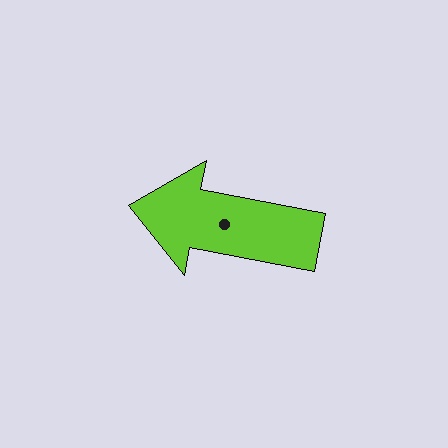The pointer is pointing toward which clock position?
Roughly 9 o'clock.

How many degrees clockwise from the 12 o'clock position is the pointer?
Approximately 281 degrees.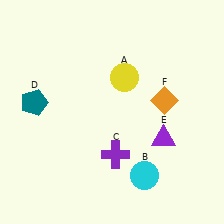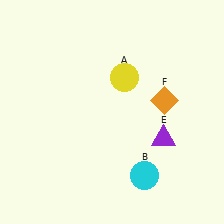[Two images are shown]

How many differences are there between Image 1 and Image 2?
There are 2 differences between the two images.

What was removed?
The teal pentagon (D), the purple cross (C) were removed in Image 2.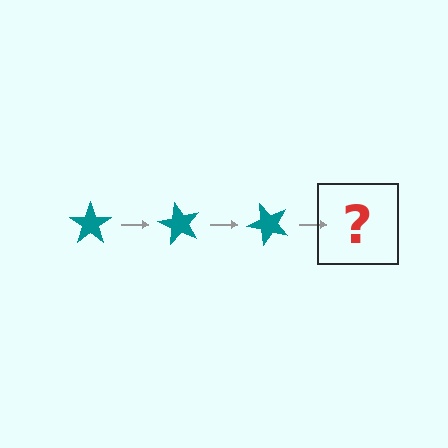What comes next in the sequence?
The next element should be a teal star rotated 180 degrees.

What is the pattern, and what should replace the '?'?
The pattern is that the star rotates 60 degrees each step. The '?' should be a teal star rotated 180 degrees.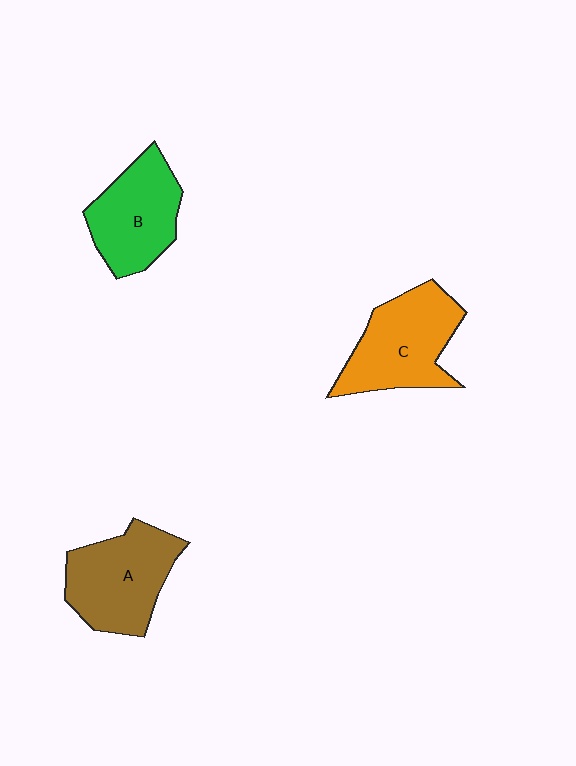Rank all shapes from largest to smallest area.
From largest to smallest: C (orange), A (brown), B (green).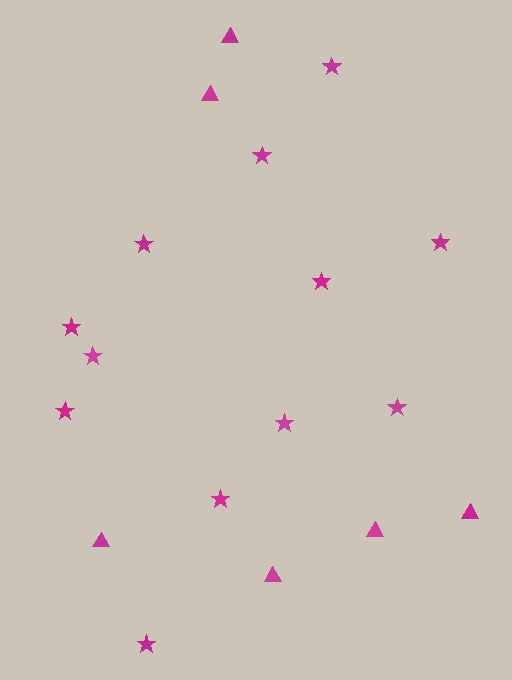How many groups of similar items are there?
There are 2 groups: one group of stars (12) and one group of triangles (6).